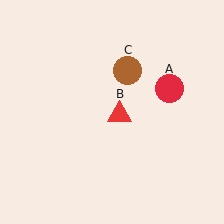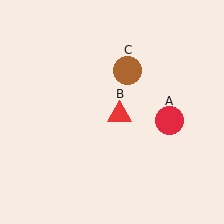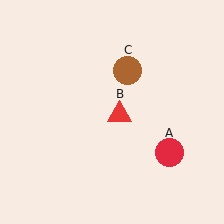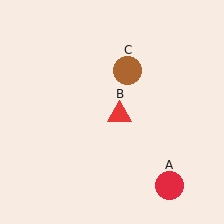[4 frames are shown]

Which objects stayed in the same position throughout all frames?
Red triangle (object B) and brown circle (object C) remained stationary.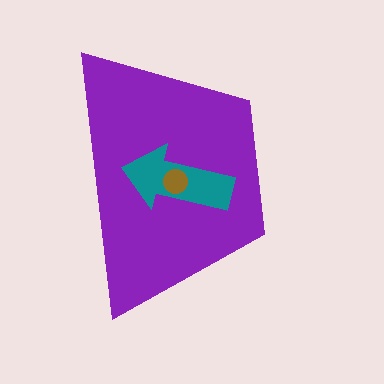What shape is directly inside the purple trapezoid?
The teal arrow.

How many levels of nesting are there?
3.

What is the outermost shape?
The purple trapezoid.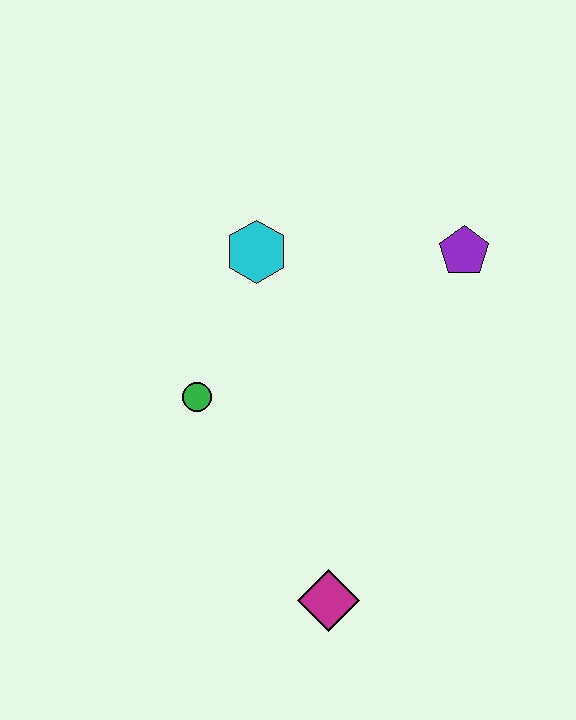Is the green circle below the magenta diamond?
No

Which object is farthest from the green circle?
The purple pentagon is farthest from the green circle.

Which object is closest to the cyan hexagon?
The green circle is closest to the cyan hexagon.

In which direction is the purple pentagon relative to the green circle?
The purple pentagon is to the right of the green circle.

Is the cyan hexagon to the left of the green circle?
No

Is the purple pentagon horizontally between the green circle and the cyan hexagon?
No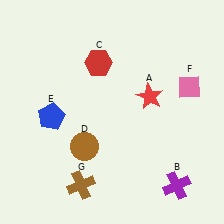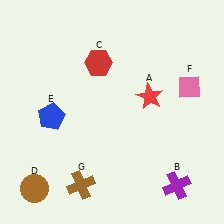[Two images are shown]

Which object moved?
The brown circle (D) moved left.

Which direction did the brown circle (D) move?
The brown circle (D) moved left.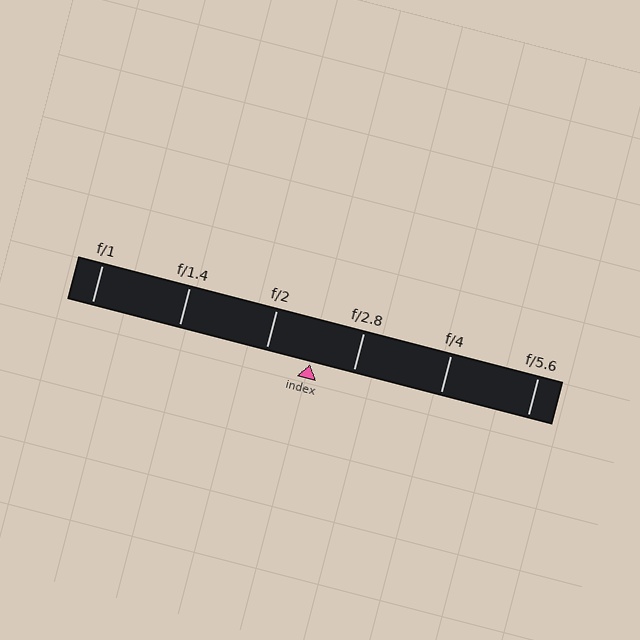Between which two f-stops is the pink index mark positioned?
The index mark is between f/2 and f/2.8.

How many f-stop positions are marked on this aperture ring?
There are 6 f-stop positions marked.